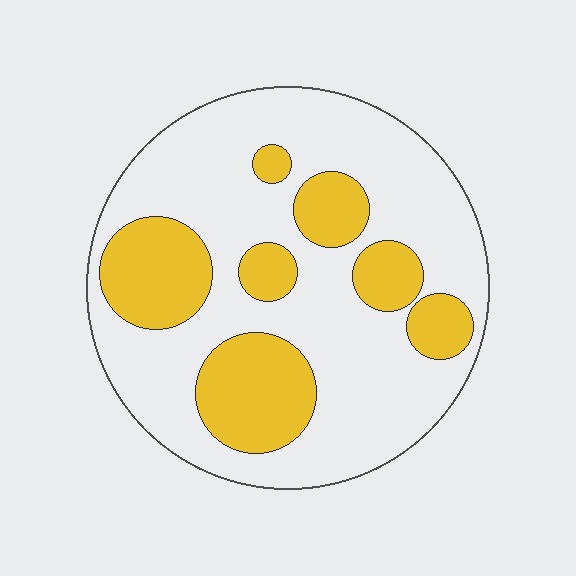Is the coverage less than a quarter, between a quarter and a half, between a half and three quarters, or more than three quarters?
Between a quarter and a half.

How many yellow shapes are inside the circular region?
7.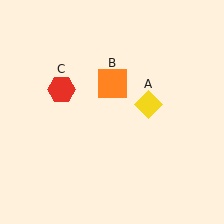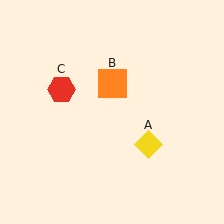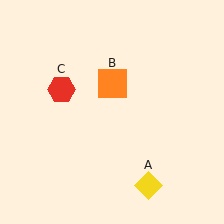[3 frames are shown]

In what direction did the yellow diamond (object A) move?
The yellow diamond (object A) moved down.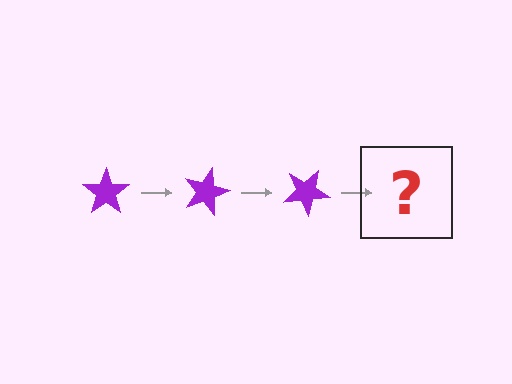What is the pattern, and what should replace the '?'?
The pattern is that the star rotates 15 degrees each step. The '?' should be a purple star rotated 45 degrees.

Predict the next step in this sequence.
The next step is a purple star rotated 45 degrees.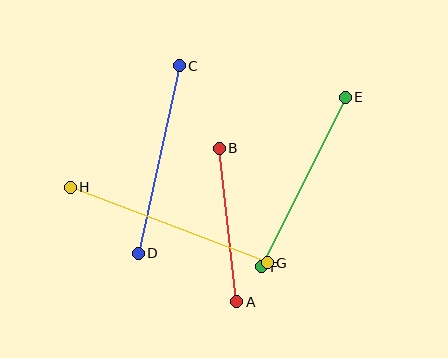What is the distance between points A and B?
The distance is approximately 155 pixels.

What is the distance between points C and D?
The distance is approximately 192 pixels.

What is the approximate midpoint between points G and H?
The midpoint is at approximately (169, 225) pixels.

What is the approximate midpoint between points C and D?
The midpoint is at approximately (159, 160) pixels.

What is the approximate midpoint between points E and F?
The midpoint is at approximately (303, 182) pixels.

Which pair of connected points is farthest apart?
Points G and H are farthest apart.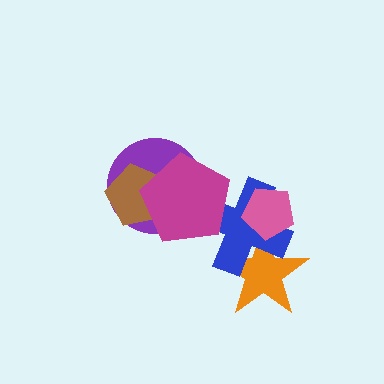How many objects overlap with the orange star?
2 objects overlap with the orange star.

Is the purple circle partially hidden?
Yes, it is partially covered by another shape.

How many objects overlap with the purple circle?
2 objects overlap with the purple circle.